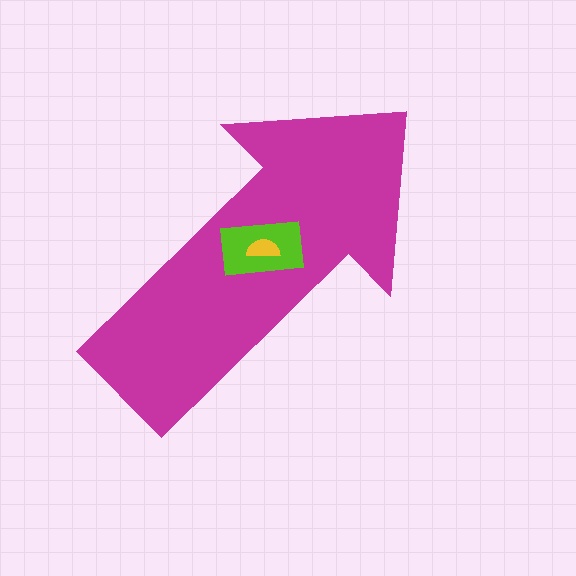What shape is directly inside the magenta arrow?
The lime rectangle.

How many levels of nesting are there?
3.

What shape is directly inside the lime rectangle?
The yellow semicircle.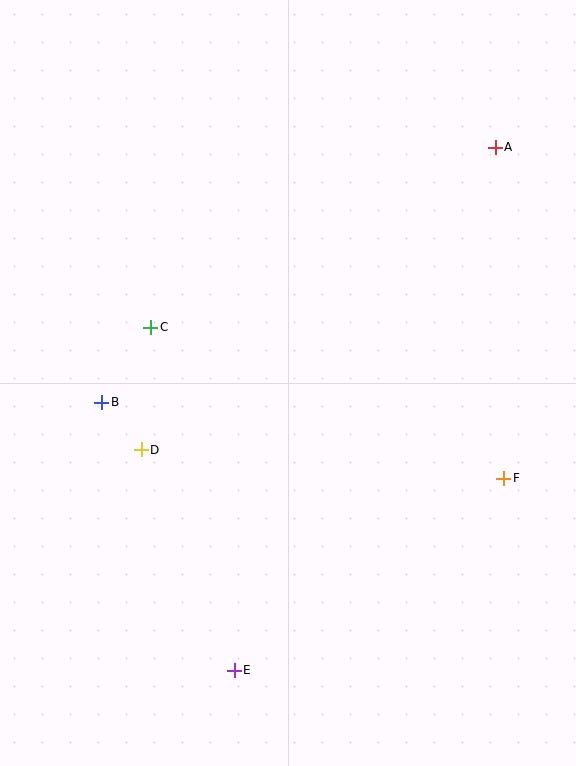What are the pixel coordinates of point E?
Point E is at (234, 670).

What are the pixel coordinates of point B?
Point B is at (102, 402).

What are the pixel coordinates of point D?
Point D is at (141, 450).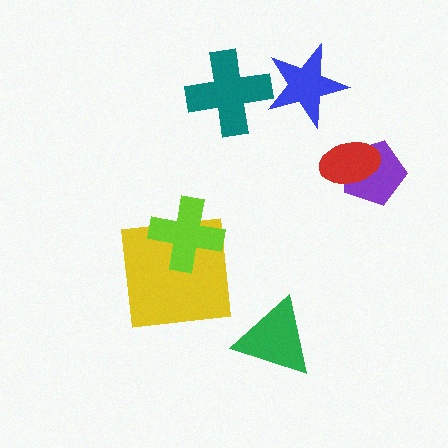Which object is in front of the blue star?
The teal cross is in front of the blue star.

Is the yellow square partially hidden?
Yes, it is partially covered by another shape.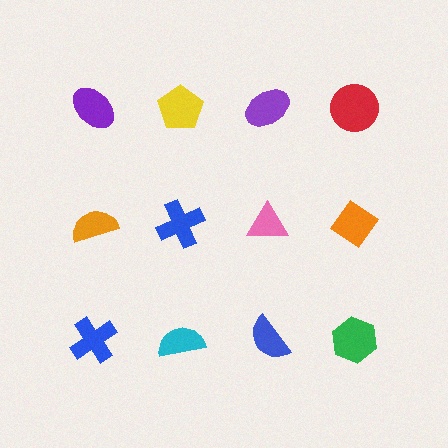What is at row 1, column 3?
A purple ellipse.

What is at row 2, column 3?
A pink triangle.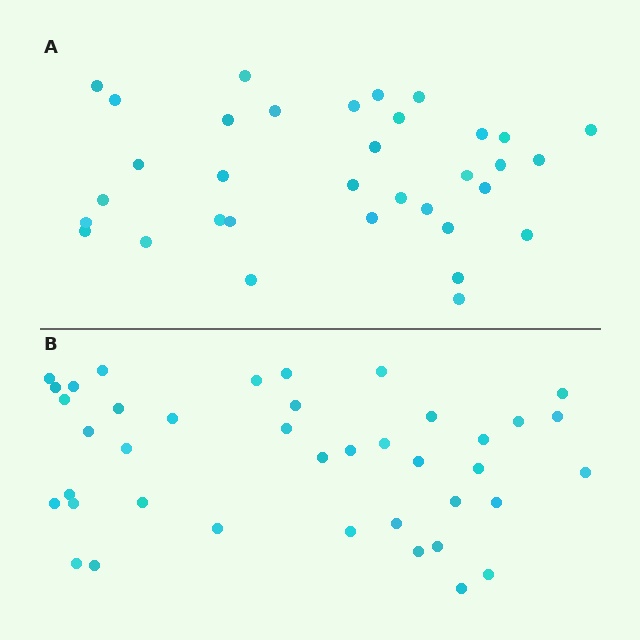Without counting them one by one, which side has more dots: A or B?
Region B (the bottom region) has more dots.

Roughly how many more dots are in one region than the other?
Region B has about 6 more dots than region A.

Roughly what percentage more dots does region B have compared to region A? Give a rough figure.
About 20% more.